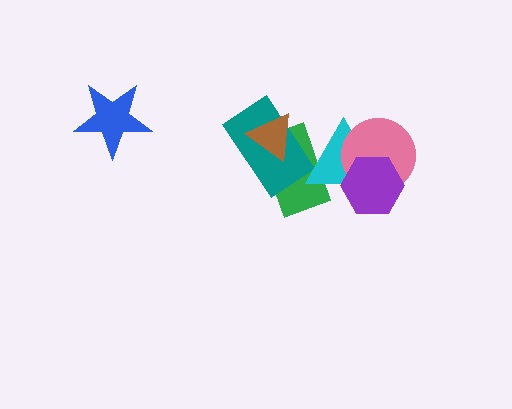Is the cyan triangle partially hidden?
Yes, it is partially covered by another shape.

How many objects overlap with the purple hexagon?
2 objects overlap with the purple hexagon.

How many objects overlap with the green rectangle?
3 objects overlap with the green rectangle.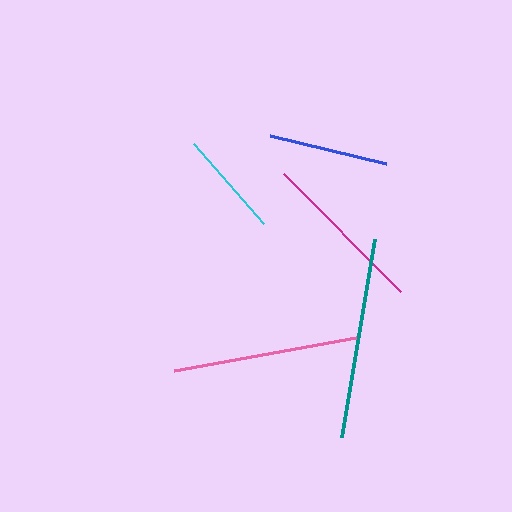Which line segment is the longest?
The teal line is the longest at approximately 201 pixels.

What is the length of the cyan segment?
The cyan segment is approximately 106 pixels long.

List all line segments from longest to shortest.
From longest to shortest: teal, pink, magenta, blue, cyan.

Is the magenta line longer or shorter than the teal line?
The teal line is longer than the magenta line.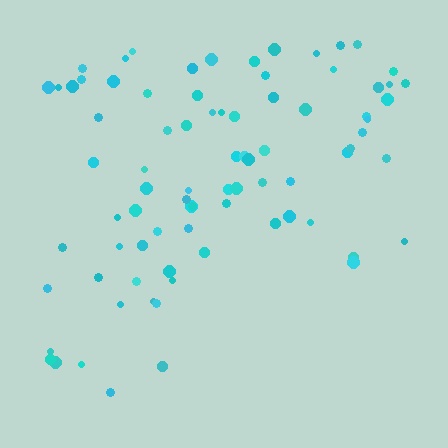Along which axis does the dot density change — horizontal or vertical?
Vertical.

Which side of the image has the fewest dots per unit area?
The bottom.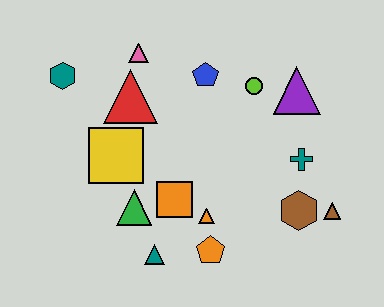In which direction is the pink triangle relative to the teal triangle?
The pink triangle is above the teal triangle.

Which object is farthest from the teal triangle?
The purple triangle is farthest from the teal triangle.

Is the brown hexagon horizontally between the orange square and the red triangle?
No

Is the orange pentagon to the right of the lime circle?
No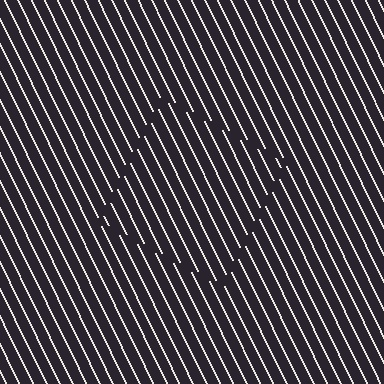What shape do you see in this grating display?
An illusory square. The interior of the shape contains the same grating, shifted by half a period — the contour is defined by the phase discontinuity where line-ends from the inner and outer gratings abut.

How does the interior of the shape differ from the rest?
The interior of the shape contains the same grating, shifted by half a period — the contour is defined by the phase discontinuity where line-ends from the inner and outer gratings abut.